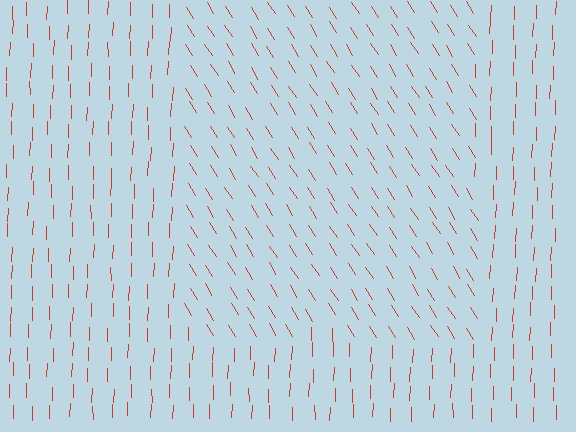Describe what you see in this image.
The image is filled with small red line segments. A rectangle region in the image has lines oriented differently from the surrounding lines, creating a visible texture boundary.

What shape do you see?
I see a rectangle.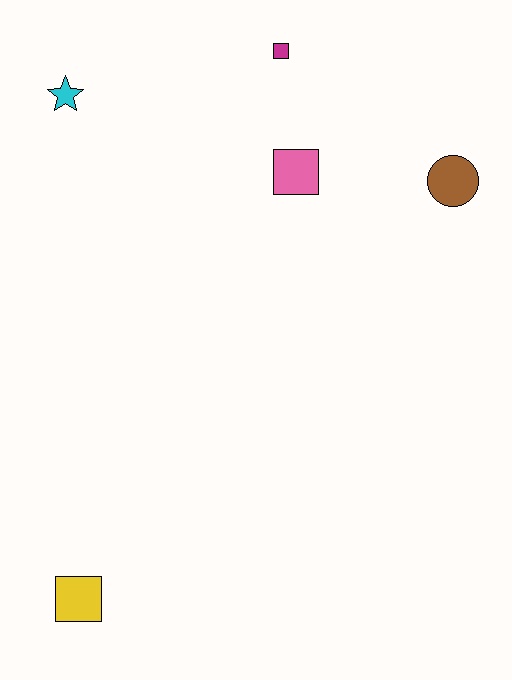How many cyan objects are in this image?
There is 1 cyan object.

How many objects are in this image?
There are 5 objects.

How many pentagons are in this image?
There are no pentagons.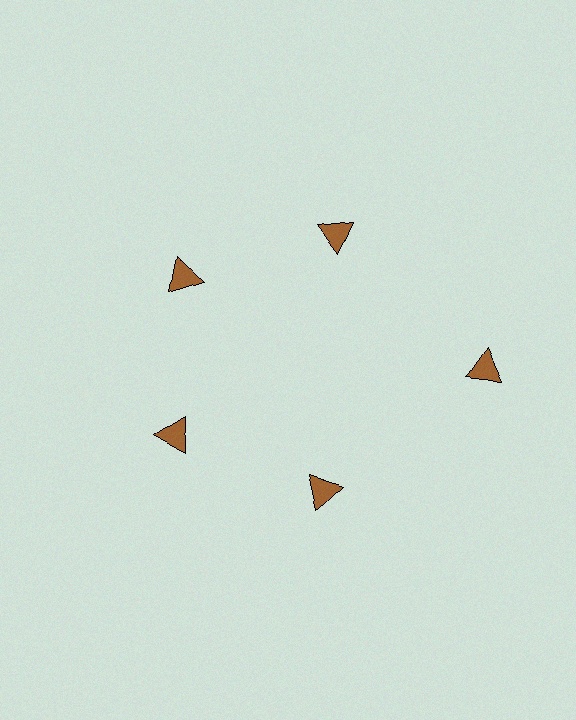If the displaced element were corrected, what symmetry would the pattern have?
It would have 5-fold rotational symmetry — the pattern would map onto itself every 72 degrees.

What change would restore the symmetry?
The symmetry would be restored by moving it inward, back onto the ring so that all 5 triangles sit at equal angles and equal distance from the center.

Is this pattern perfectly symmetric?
No. The 5 brown triangles are arranged in a ring, but one element near the 3 o'clock position is pushed outward from the center, breaking the 5-fold rotational symmetry.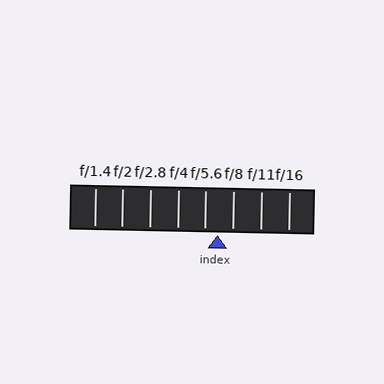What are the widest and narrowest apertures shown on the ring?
The widest aperture shown is f/1.4 and the narrowest is f/16.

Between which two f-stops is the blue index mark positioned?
The index mark is between f/5.6 and f/8.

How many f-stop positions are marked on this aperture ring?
There are 8 f-stop positions marked.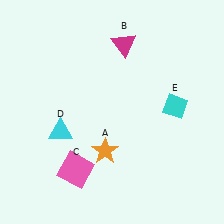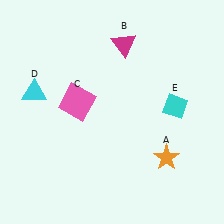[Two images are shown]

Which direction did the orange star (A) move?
The orange star (A) moved right.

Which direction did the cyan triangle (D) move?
The cyan triangle (D) moved up.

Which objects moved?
The objects that moved are: the orange star (A), the pink square (C), the cyan triangle (D).